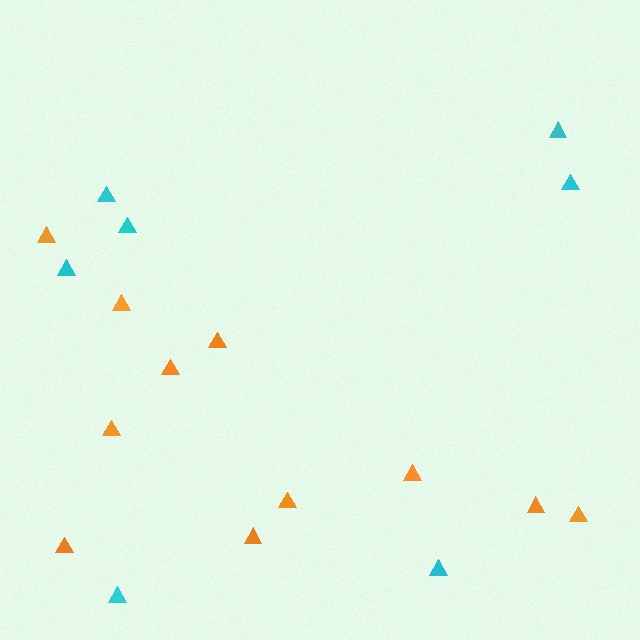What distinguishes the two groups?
There are 2 groups: one group of cyan triangles (7) and one group of orange triangles (11).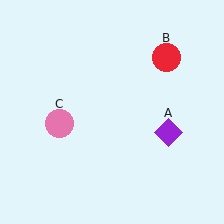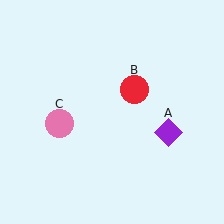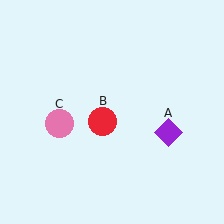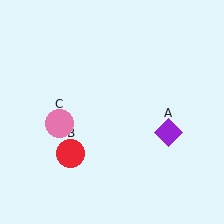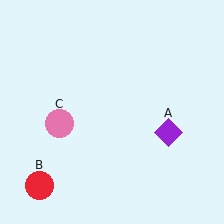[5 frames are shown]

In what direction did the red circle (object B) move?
The red circle (object B) moved down and to the left.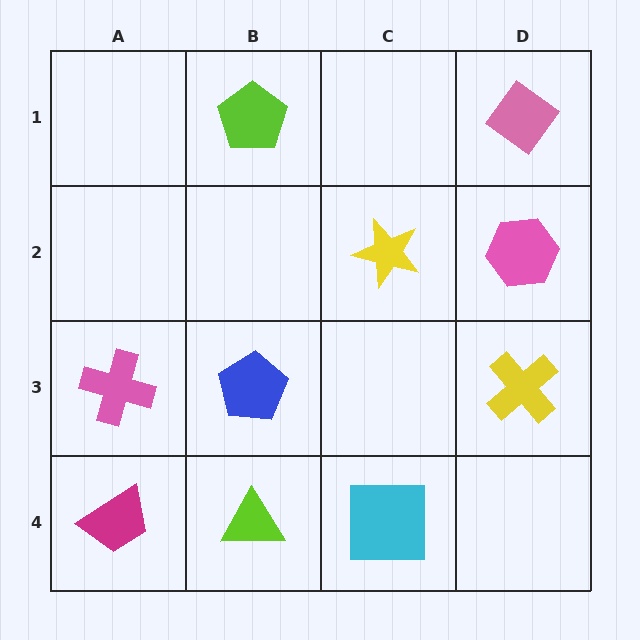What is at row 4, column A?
A magenta trapezoid.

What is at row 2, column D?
A pink hexagon.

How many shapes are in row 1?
2 shapes.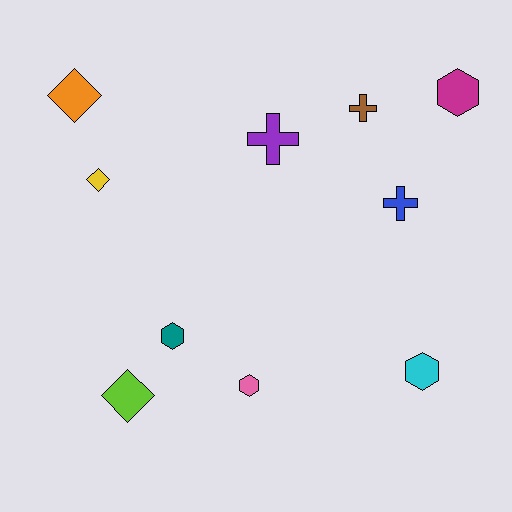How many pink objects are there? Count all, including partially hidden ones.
There is 1 pink object.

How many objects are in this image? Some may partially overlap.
There are 10 objects.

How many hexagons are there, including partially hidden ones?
There are 4 hexagons.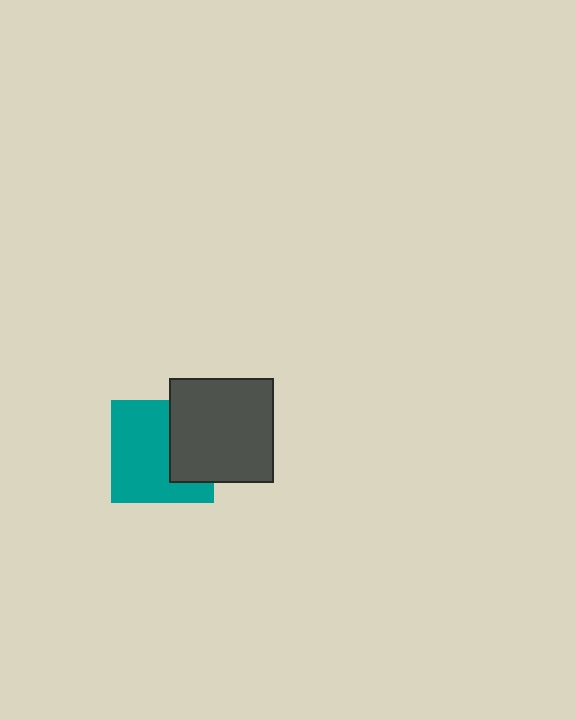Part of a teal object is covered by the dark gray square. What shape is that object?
It is a square.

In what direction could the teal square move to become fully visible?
The teal square could move left. That would shift it out from behind the dark gray square entirely.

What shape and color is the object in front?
The object in front is a dark gray square.